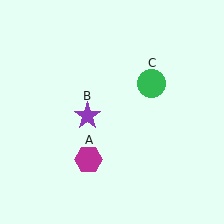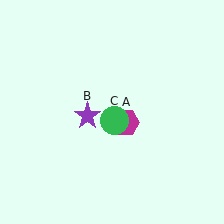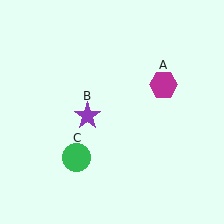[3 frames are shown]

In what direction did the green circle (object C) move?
The green circle (object C) moved down and to the left.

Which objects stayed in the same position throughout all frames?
Purple star (object B) remained stationary.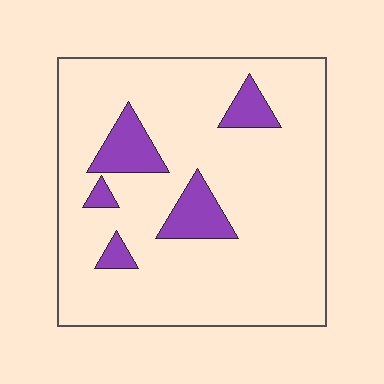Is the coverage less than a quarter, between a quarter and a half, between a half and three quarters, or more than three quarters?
Less than a quarter.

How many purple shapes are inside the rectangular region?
5.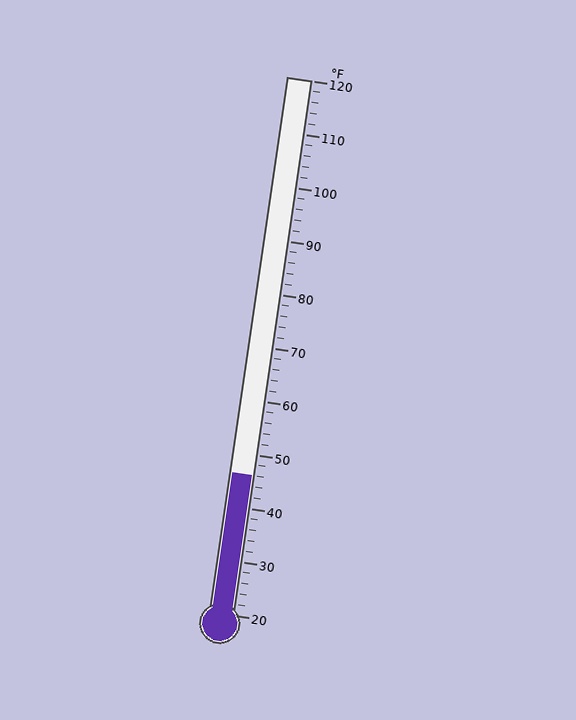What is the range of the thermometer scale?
The thermometer scale ranges from 20°F to 120°F.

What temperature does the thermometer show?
The thermometer shows approximately 46°F.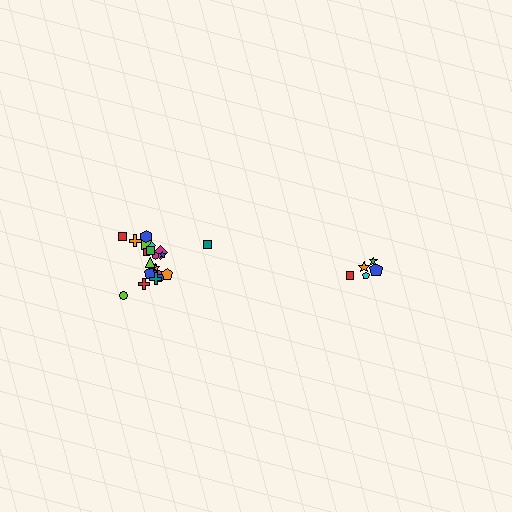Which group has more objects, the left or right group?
The left group.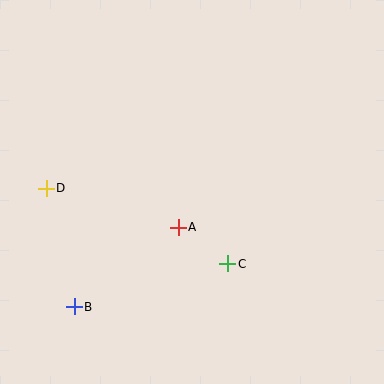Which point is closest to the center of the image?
Point A at (178, 227) is closest to the center.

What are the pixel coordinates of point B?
Point B is at (74, 307).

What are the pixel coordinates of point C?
Point C is at (228, 264).